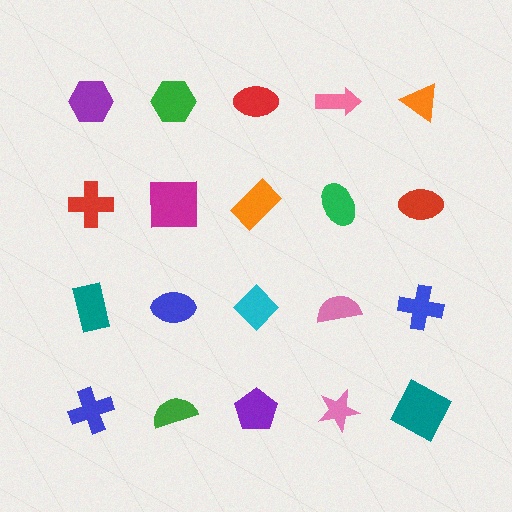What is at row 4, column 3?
A purple pentagon.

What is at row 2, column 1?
A red cross.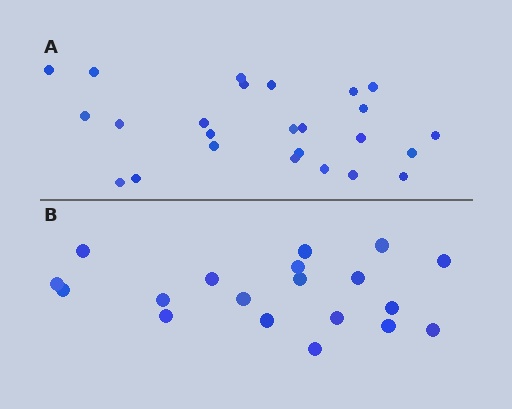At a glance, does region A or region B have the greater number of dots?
Region A (the top region) has more dots.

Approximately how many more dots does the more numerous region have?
Region A has about 6 more dots than region B.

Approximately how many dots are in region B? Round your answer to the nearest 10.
About 20 dots. (The exact count is 19, which rounds to 20.)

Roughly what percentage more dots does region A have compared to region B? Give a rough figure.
About 30% more.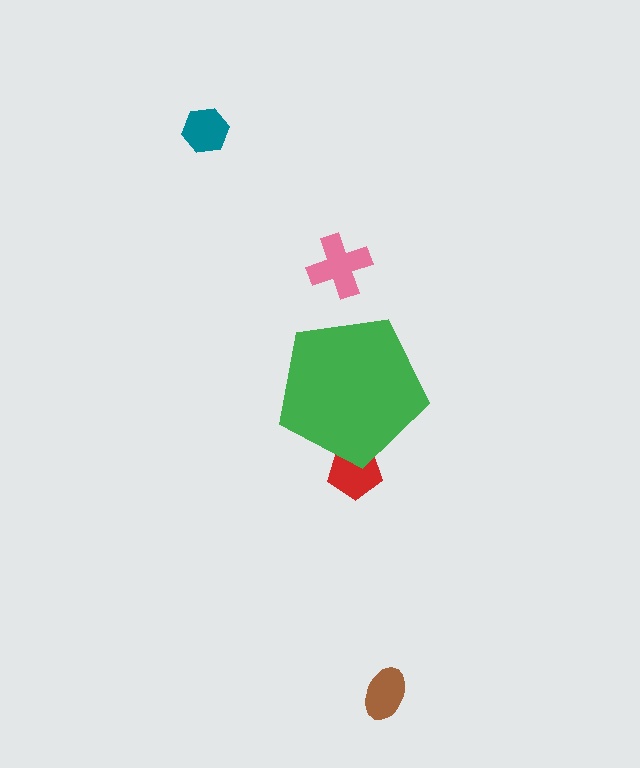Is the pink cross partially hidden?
No, the pink cross is fully visible.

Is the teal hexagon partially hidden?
No, the teal hexagon is fully visible.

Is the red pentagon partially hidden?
Yes, the red pentagon is partially hidden behind the green pentagon.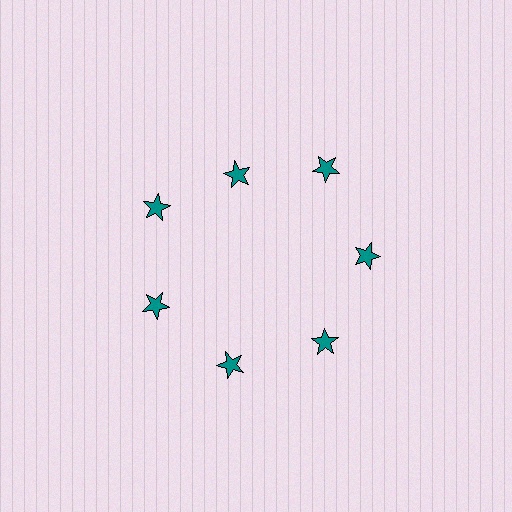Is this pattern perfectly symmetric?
No. The 7 teal stars are arranged in a ring, but one element near the 12 o'clock position is pulled inward toward the center, breaking the 7-fold rotational symmetry.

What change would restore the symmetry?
The symmetry would be restored by moving it outward, back onto the ring so that all 7 stars sit at equal angles and equal distance from the center.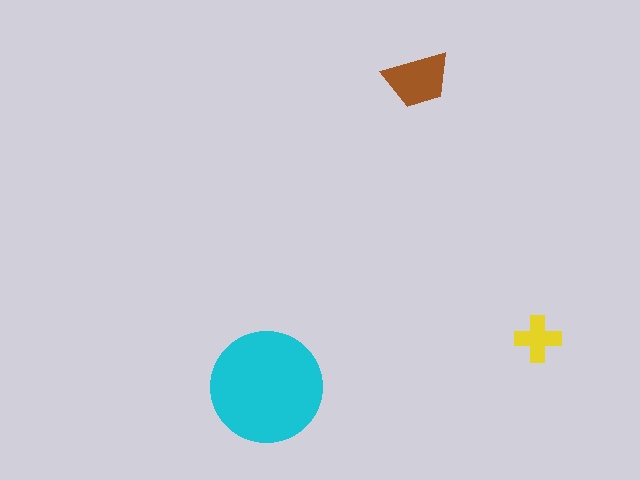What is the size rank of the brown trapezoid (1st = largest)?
2nd.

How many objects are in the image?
There are 3 objects in the image.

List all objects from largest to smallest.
The cyan circle, the brown trapezoid, the yellow cross.